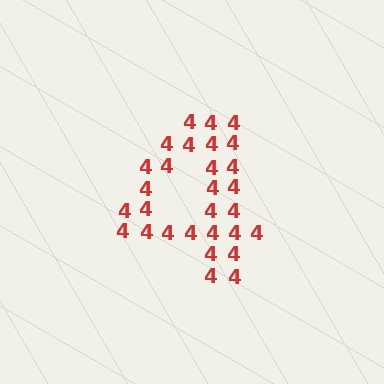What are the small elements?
The small elements are digit 4's.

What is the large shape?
The large shape is the digit 4.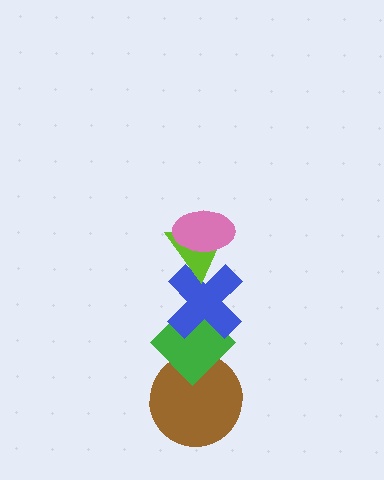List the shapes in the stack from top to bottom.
From top to bottom: the pink ellipse, the lime triangle, the blue cross, the green diamond, the brown circle.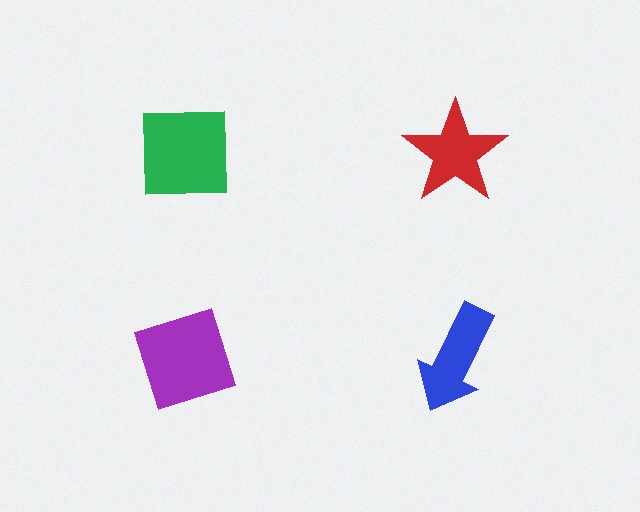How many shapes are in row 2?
2 shapes.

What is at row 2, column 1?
A purple diamond.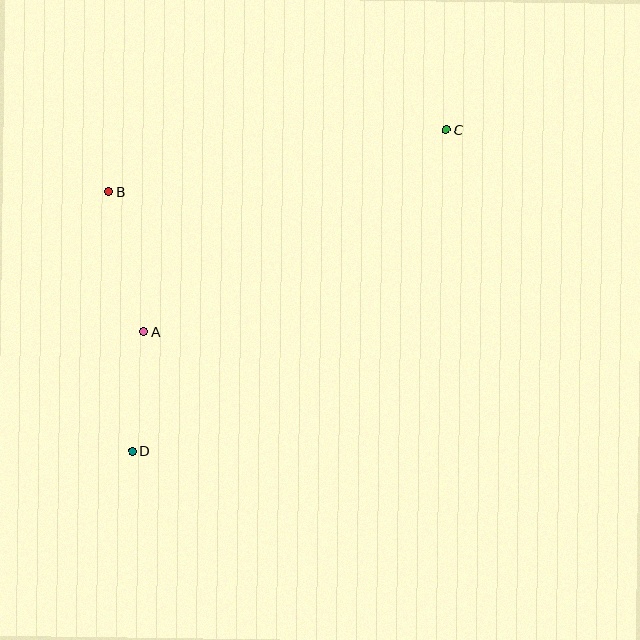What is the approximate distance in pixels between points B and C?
The distance between B and C is approximately 344 pixels.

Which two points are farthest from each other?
Points C and D are farthest from each other.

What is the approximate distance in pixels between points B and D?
The distance between B and D is approximately 260 pixels.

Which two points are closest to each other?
Points A and D are closest to each other.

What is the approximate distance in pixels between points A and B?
The distance between A and B is approximately 144 pixels.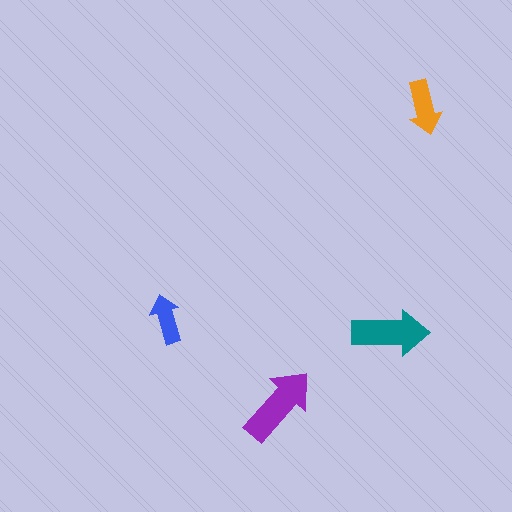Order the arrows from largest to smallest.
the purple one, the teal one, the orange one, the blue one.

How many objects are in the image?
There are 4 objects in the image.